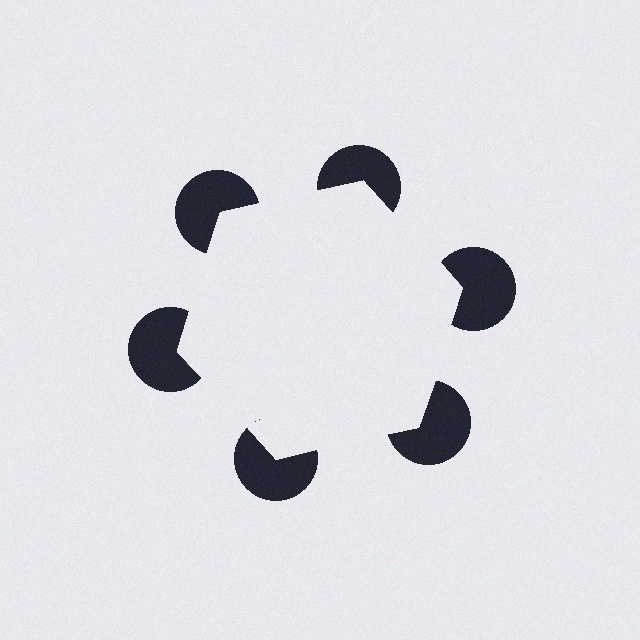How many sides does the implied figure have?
6 sides.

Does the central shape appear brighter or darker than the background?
It typically appears slightly brighter than the background, even though no actual brightness change is drawn.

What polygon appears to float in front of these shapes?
An illusory hexagon — its edges are inferred from the aligned wedge cuts in the pac-man discs, not physically drawn.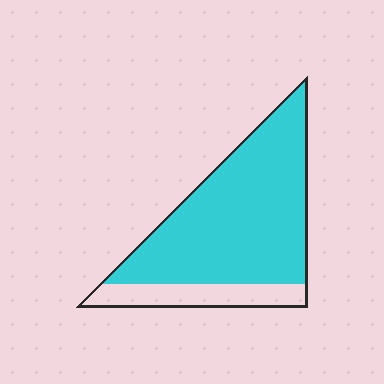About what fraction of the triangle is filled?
About four fifths (4/5).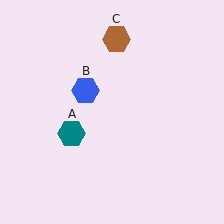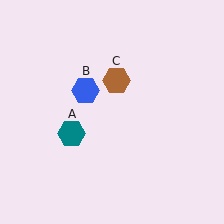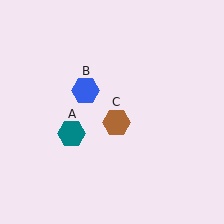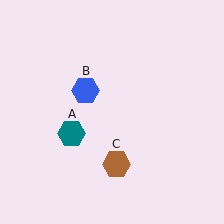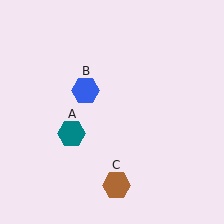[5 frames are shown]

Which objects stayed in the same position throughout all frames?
Teal hexagon (object A) and blue hexagon (object B) remained stationary.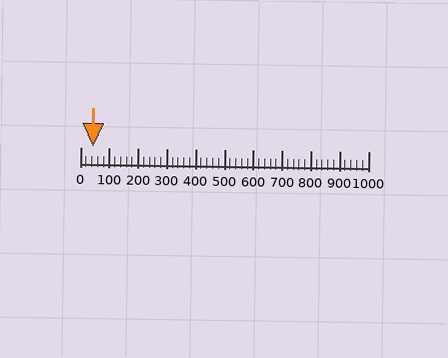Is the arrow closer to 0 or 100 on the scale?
The arrow is closer to 0.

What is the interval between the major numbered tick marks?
The major tick marks are spaced 100 units apart.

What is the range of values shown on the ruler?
The ruler shows values from 0 to 1000.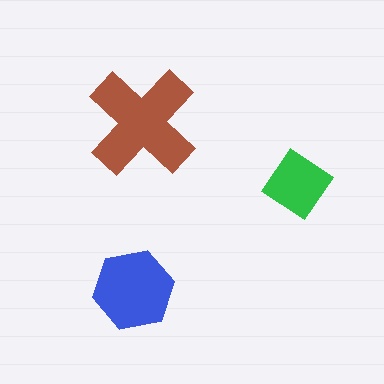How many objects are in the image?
There are 3 objects in the image.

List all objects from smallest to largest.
The green diamond, the blue hexagon, the brown cross.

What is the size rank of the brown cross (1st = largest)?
1st.